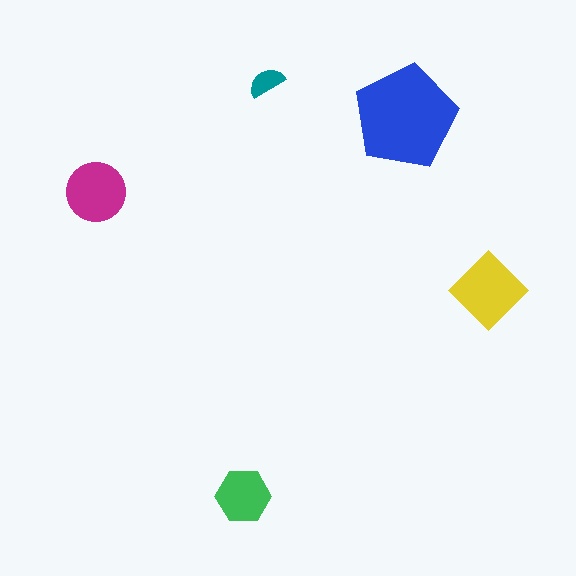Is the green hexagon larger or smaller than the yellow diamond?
Smaller.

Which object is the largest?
The blue pentagon.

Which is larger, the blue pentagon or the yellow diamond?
The blue pentagon.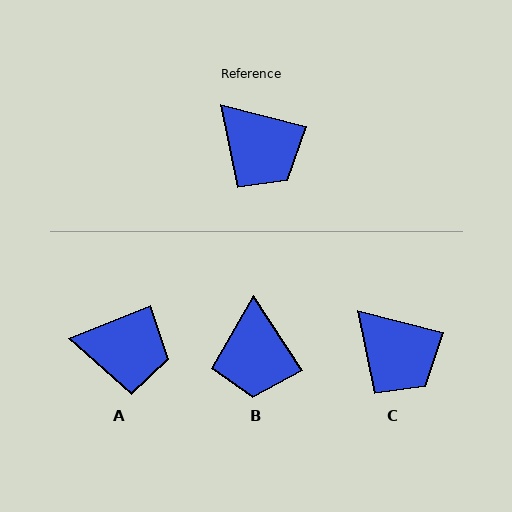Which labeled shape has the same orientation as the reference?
C.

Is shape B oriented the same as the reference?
No, it is off by about 42 degrees.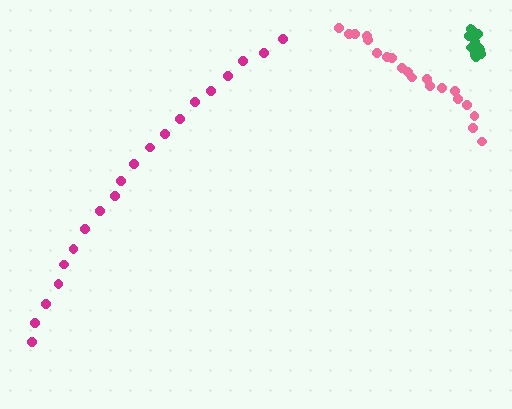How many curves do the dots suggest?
There are 3 distinct paths.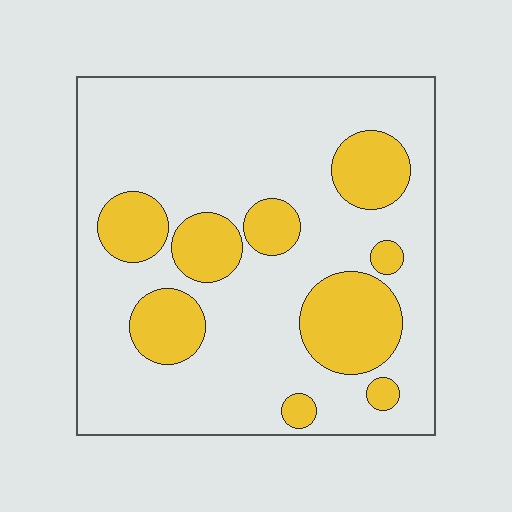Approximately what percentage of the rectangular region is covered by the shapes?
Approximately 25%.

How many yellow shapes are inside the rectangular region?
9.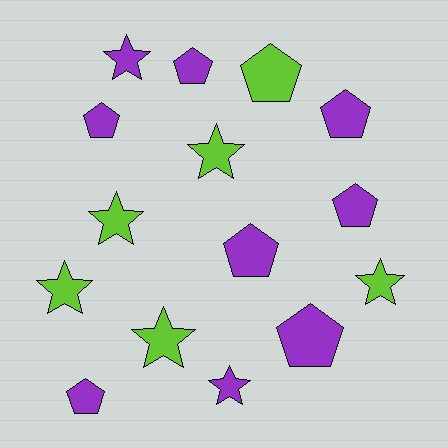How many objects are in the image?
There are 15 objects.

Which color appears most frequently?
Purple, with 9 objects.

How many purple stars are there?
There are 2 purple stars.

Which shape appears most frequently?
Pentagon, with 8 objects.